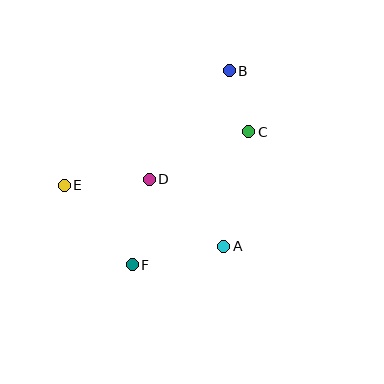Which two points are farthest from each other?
Points B and F are farthest from each other.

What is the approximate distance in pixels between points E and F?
The distance between E and F is approximately 104 pixels.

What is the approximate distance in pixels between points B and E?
The distance between B and E is approximately 201 pixels.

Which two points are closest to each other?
Points B and C are closest to each other.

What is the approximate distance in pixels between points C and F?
The distance between C and F is approximately 177 pixels.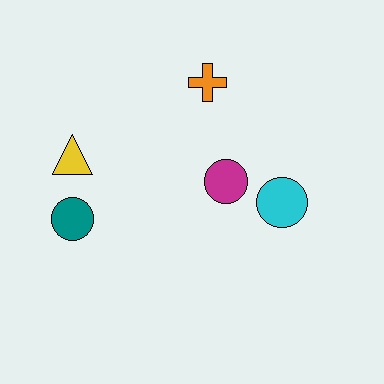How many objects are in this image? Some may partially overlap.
There are 5 objects.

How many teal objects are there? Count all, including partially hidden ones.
There is 1 teal object.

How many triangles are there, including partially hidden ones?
There is 1 triangle.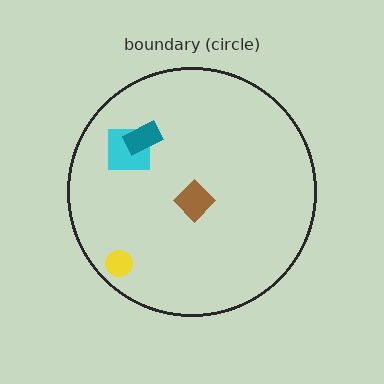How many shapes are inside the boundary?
4 inside, 0 outside.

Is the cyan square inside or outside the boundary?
Inside.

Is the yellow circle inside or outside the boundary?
Inside.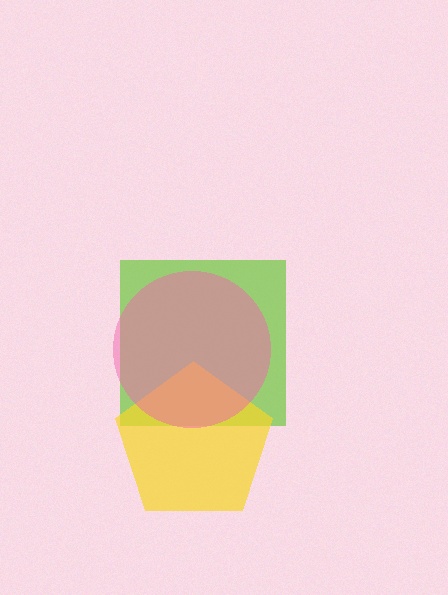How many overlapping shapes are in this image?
There are 3 overlapping shapes in the image.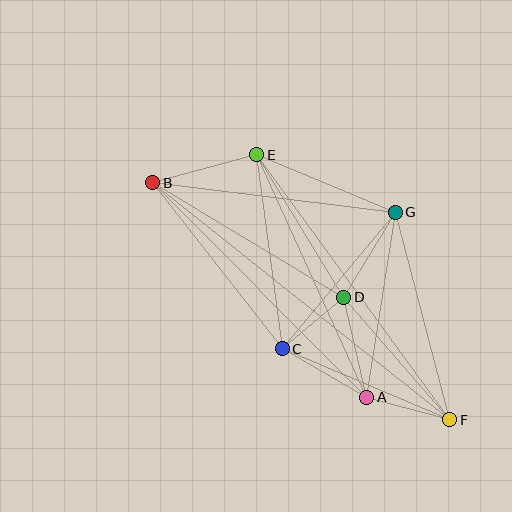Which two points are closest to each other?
Points C and D are closest to each other.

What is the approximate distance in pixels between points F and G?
The distance between F and G is approximately 214 pixels.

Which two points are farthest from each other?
Points B and F are farthest from each other.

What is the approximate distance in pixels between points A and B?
The distance between A and B is approximately 303 pixels.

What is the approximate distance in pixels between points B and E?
The distance between B and E is approximately 108 pixels.